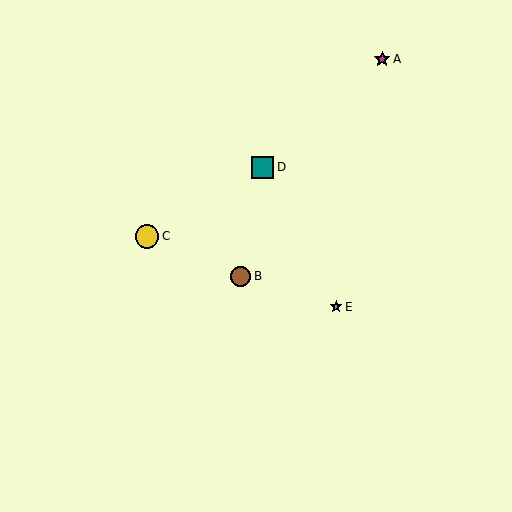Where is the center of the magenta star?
The center of the magenta star is at (382, 59).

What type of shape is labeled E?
Shape E is a pink star.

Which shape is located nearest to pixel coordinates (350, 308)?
The pink star (labeled E) at (336, 307) is nearest to that location.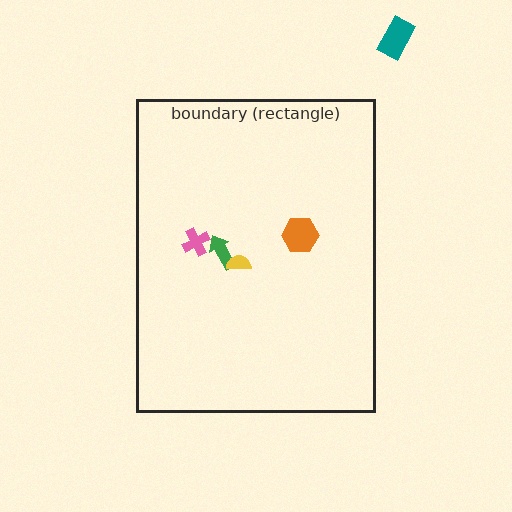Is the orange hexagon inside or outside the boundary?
Inside.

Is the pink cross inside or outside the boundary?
Inside.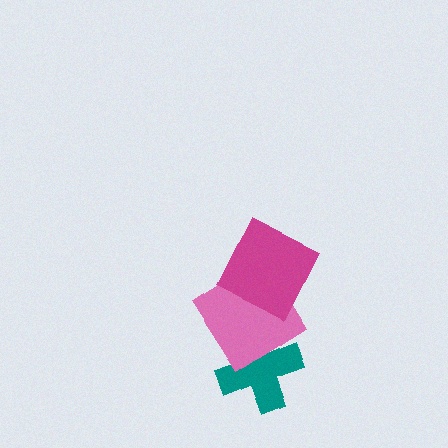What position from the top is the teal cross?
The teal cross is 3rd from the top.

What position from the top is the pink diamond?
The pink diamond is 2nd from the top.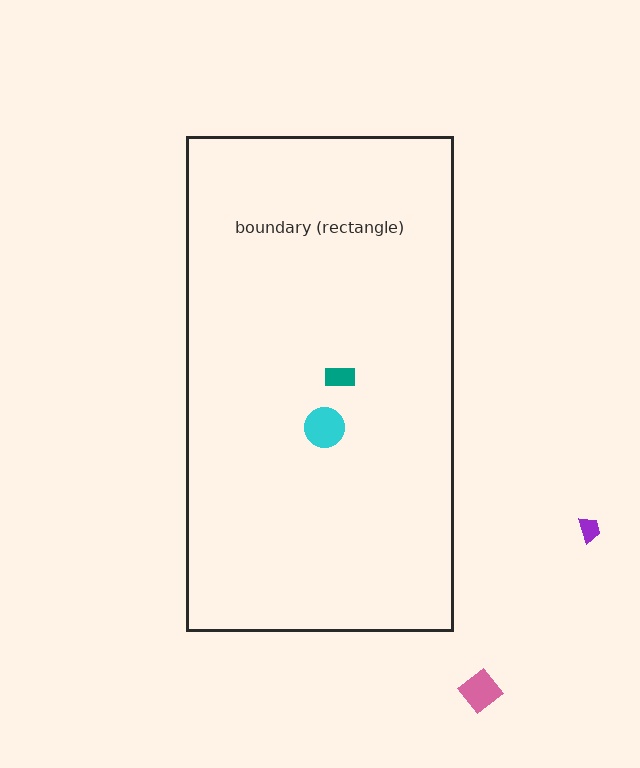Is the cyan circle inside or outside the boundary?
Inside.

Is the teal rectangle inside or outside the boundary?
Inside.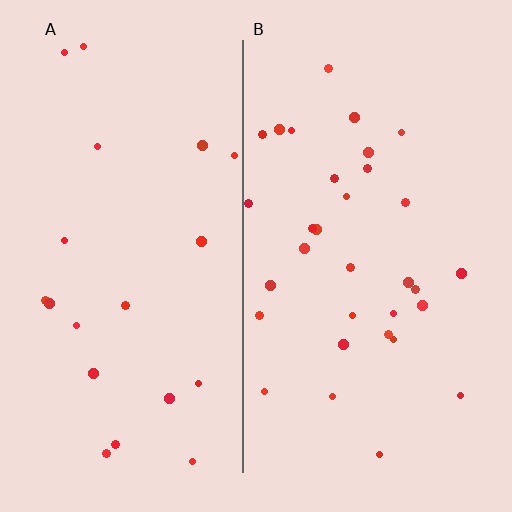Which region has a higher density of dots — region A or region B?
B (the right).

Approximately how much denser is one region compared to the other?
Approximately 1.6× — region B over region A.